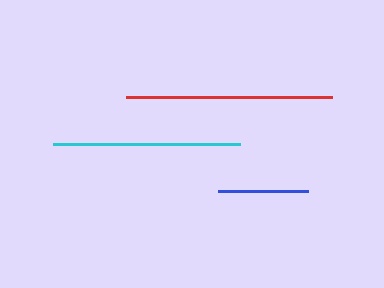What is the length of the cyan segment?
The cyan segment is approximately 188 pixels long.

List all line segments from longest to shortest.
From longest to shortest: red, cyan, blue.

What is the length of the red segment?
The red segment is approximately 207 pixels long.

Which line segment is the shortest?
The blue line is the shortest at approximately 89 pixels.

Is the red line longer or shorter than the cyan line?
The red line is longer than the cyan line.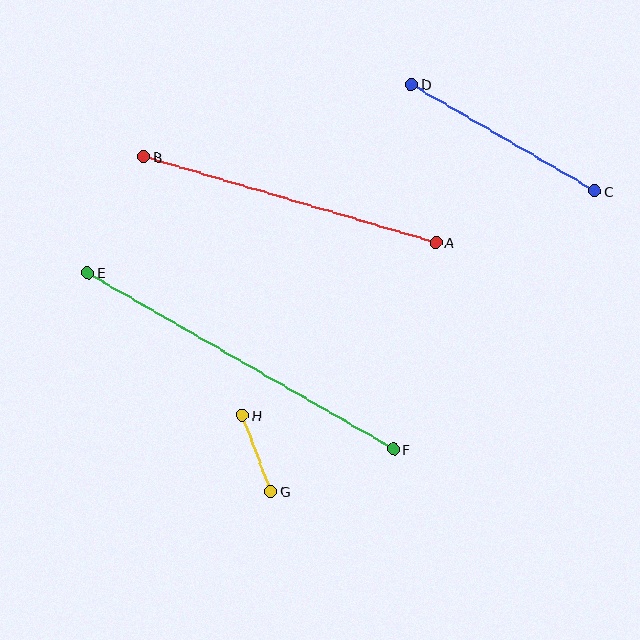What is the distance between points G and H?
The distance is approximately 81 pixels.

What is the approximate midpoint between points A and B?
The midpoint is at approximately (290, 200) pixels.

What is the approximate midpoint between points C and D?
The midpoint is at approximately (503, 138) pixels.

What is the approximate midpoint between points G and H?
The midpoint is at approximately (257, 453) pixels.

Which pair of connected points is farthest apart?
Points E and F are farthest apart.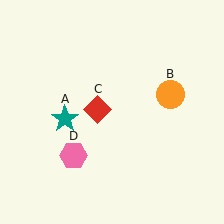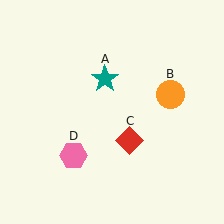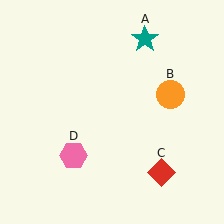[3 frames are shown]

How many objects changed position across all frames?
2 objects changed position: teal star (object A), red diamond (object C).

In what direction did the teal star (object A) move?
The teal star (object A) moved up and to the right.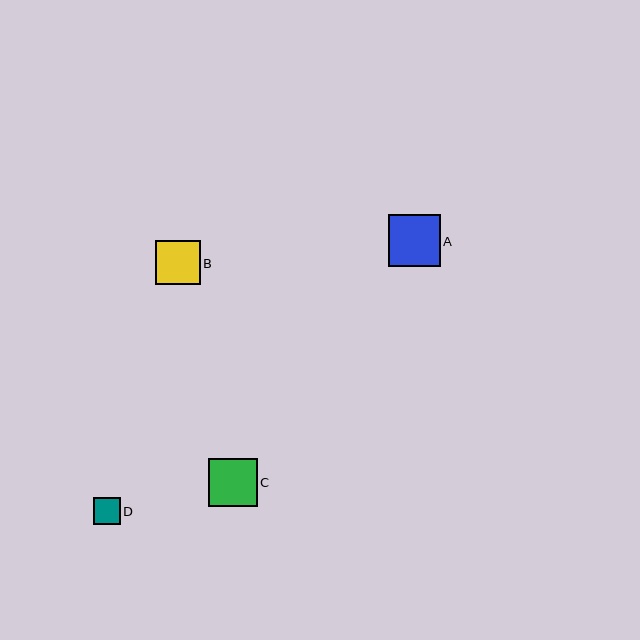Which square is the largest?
Square A is the largest with a size of approximately 52 pixels.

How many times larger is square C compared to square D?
Square C is approximately 1.8 times the size of square D.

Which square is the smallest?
Square D is the smallest with a size of approximately 26 pixels.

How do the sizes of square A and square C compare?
Square A and square C are approximately the same size.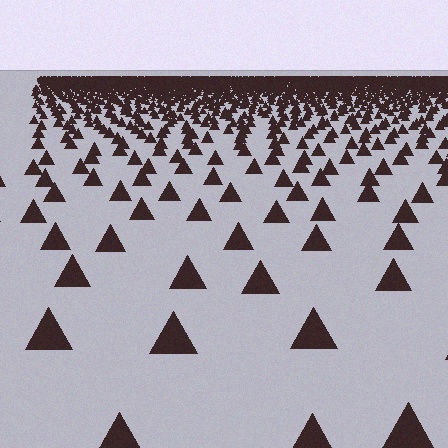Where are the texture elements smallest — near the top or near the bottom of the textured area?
Near the top.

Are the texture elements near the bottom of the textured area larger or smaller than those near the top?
Larger. Near the bottom, elements are closer to the viewer and appear at a bigger on-screen size.